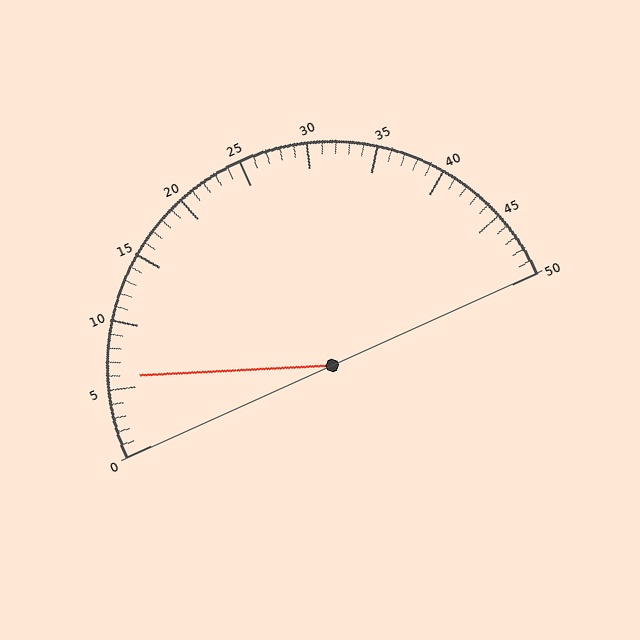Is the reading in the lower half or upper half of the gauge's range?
The reading is in the lower half of the range (0 to 50).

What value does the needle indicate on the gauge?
The needle indicates approximately 6.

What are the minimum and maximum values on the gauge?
The gauge ranges from 0 to 50.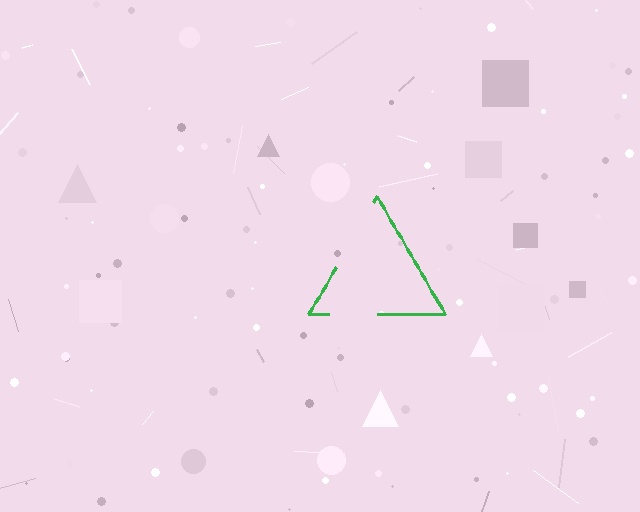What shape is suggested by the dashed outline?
The dashed outline suggests a triangle.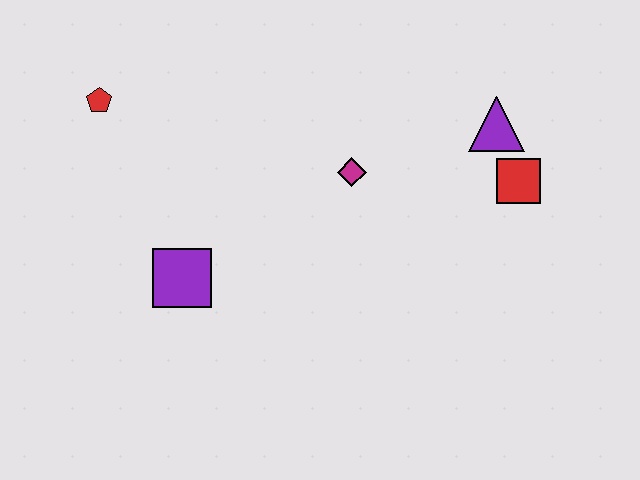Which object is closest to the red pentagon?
The purple square is closest to the red pentagon.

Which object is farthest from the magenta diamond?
The red pentagon is farthest from the magenta diamond.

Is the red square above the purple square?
Yes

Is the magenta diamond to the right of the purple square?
Yes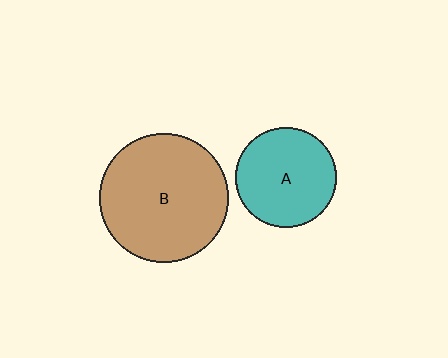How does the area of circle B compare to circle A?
Approximately 1.7 times.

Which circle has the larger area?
Circle B (brown).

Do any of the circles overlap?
No, none of the circles overlap.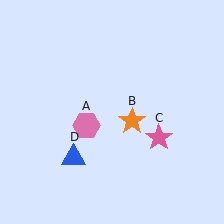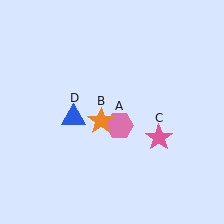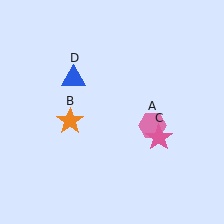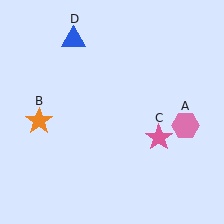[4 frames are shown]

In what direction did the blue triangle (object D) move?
The blue triangle (object D) moved up.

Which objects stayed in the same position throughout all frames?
Pink star (object C) remained stationary.